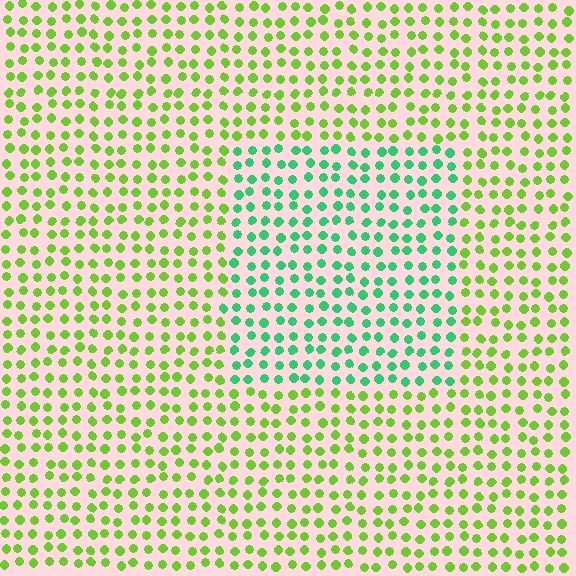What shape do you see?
I see a rectangle.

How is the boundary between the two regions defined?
The boundary is defined purely by a slight shift in hue (about 49 degrees). Spacing, size, and orientation are identical on both sides.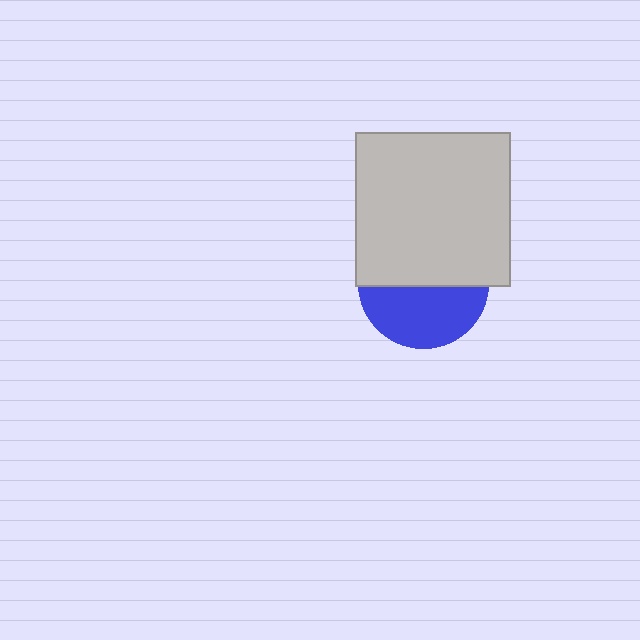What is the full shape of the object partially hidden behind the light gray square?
The partially hidden object is a blue circle.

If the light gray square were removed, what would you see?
You would see the complete blue circle.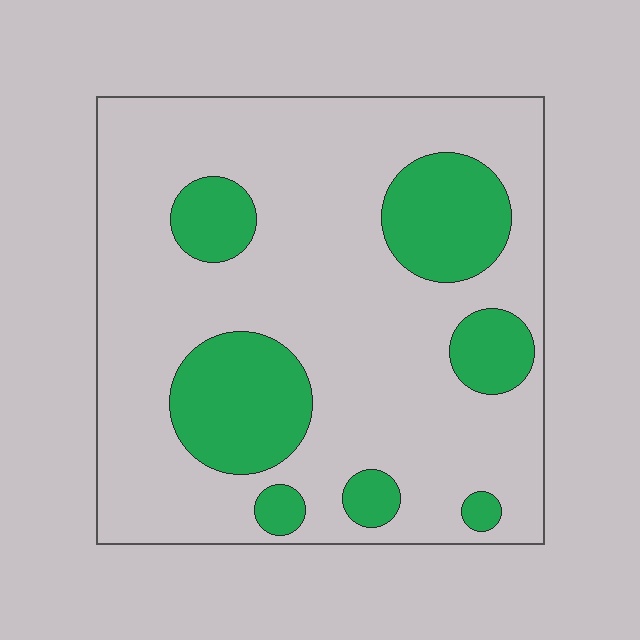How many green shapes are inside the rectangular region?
7.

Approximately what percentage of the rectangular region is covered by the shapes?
Approximately 25%.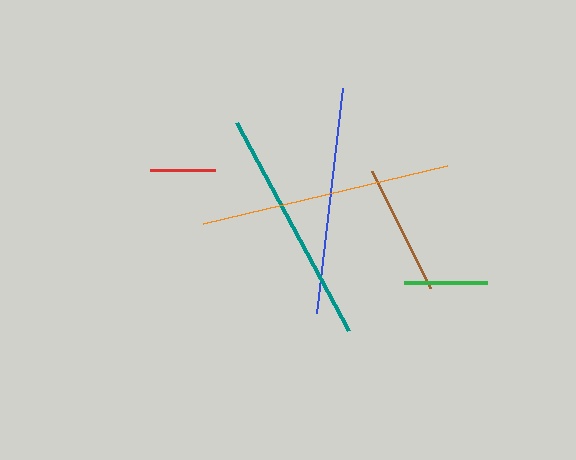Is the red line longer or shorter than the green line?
The green line is longer than the red line.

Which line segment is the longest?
The orange line is the longest at approximately 251 pixels.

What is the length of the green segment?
The green segment is approximately 83 pixels long.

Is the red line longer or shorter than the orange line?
The orange line is longer than the red line.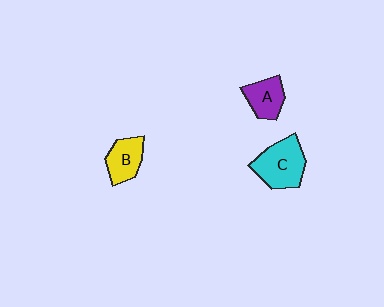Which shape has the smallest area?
Shape A (purple).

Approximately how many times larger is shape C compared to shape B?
Approximately 1.5 times.